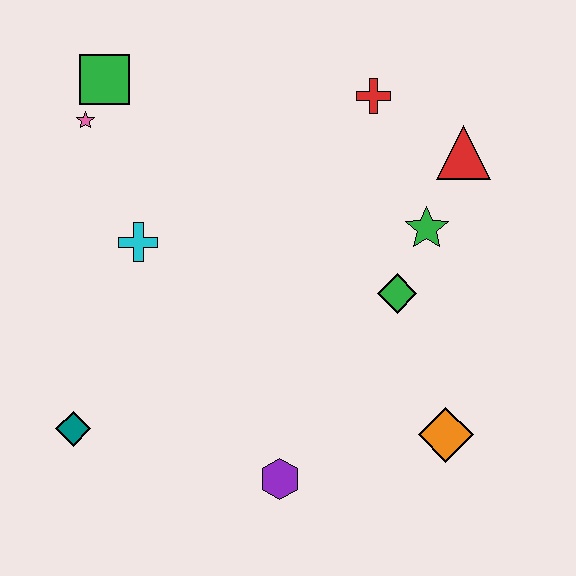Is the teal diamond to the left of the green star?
Yes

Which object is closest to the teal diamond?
The cyan cross is closest to the teal diamond.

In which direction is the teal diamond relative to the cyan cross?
The teal diamond is below the cyan cross.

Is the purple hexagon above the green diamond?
No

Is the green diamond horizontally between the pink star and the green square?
No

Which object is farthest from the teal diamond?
The red triangle is farthest from the teal diamond.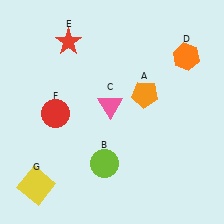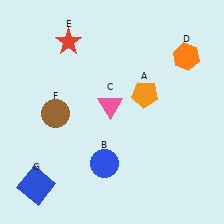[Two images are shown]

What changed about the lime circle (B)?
In Image 1, B is lime. In Image 2, it changed to blue.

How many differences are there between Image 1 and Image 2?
There are 3 differences between the two images.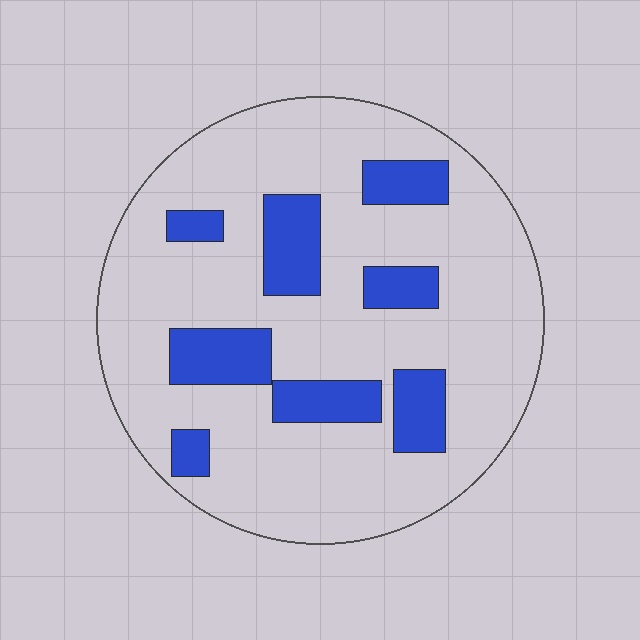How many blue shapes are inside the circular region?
8.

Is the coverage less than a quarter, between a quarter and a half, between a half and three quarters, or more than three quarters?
Less than a quarter.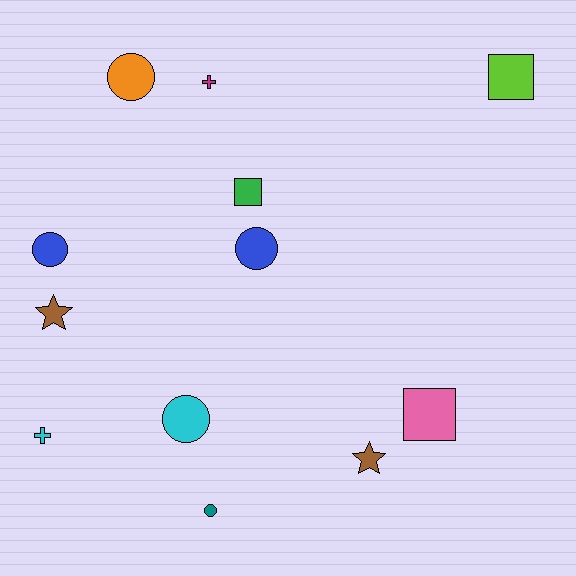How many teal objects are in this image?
There is 1 teal object.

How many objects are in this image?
There are 12 objects.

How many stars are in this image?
There are 2 stars.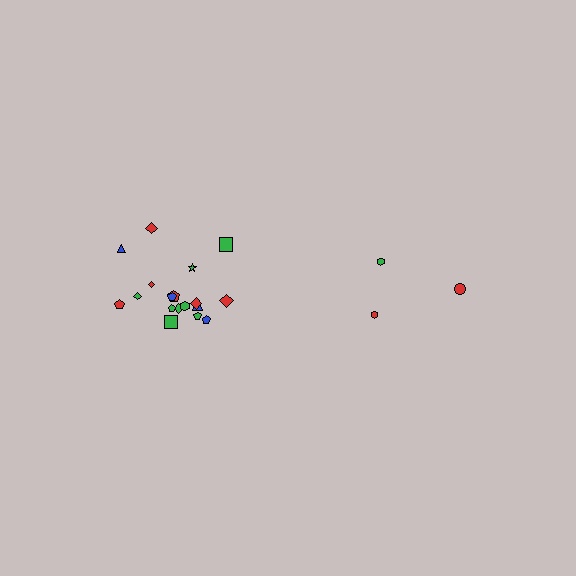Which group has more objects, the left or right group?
The left group.